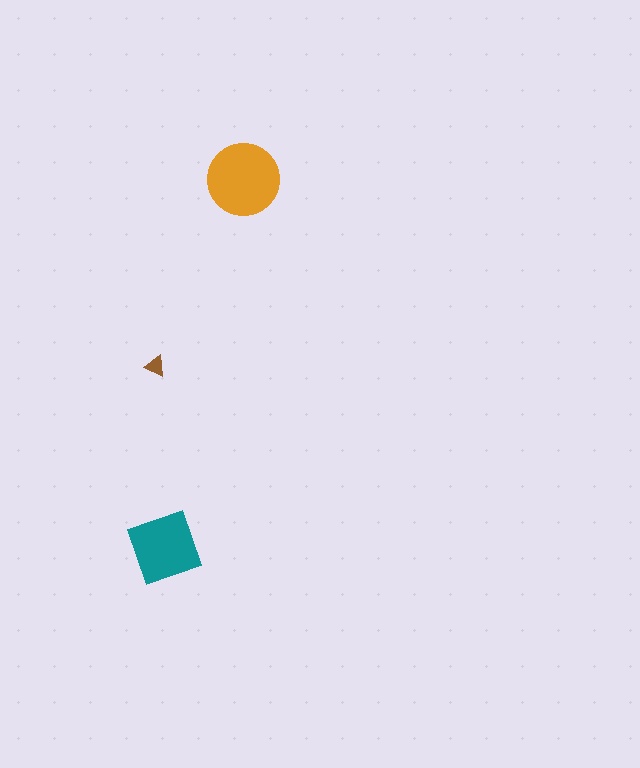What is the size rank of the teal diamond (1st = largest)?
2nd.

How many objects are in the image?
There are 3 objects in the image.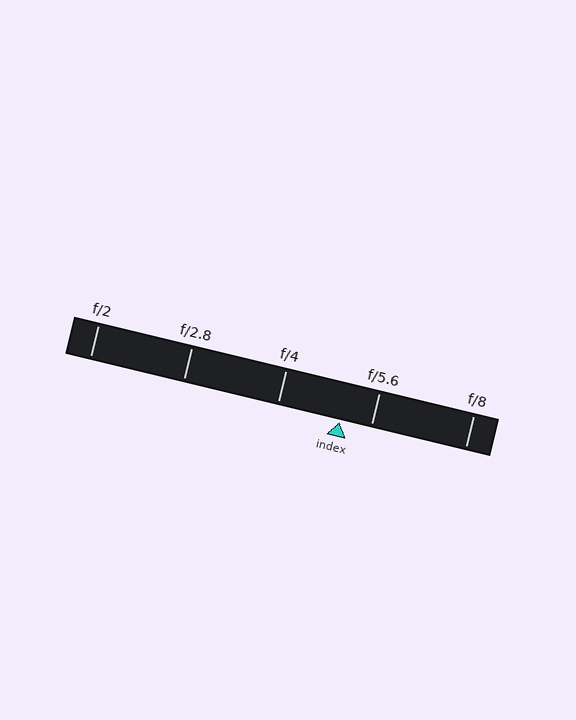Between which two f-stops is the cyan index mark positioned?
The index mark is between f/4 and f/5.6.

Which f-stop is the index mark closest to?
The index mark is closest to f/5.6.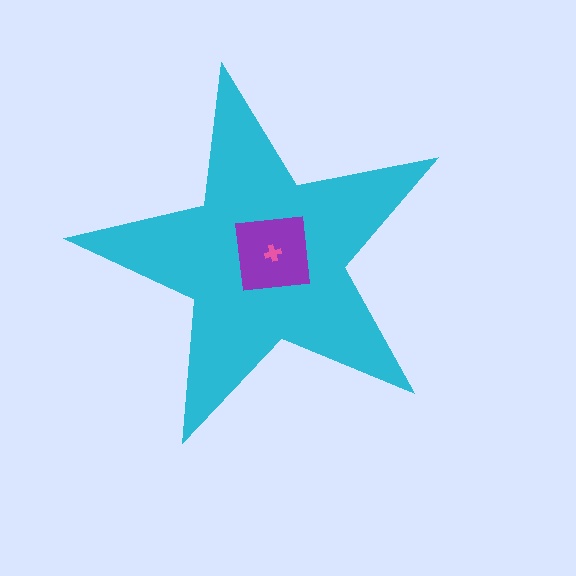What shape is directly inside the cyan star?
The purple square.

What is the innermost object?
The pink cross.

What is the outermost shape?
The cyan star.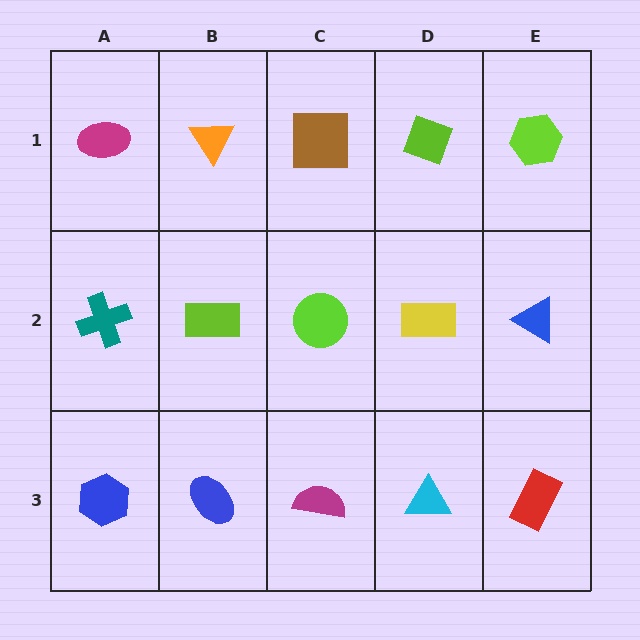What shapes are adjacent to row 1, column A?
A teal cross (row 2, column A), an orange triangle (row 1, column B).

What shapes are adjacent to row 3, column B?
A lime rectangle (row 2, column B), a blue hexagon (row 3, column A), a magenta semicircle (row 3, column C).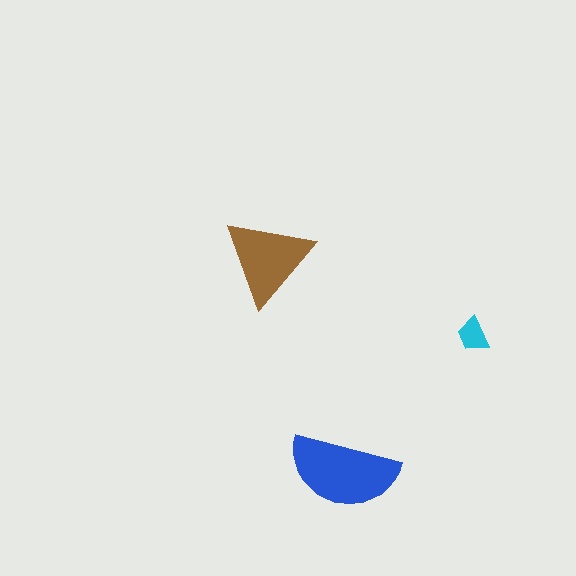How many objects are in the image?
There are 3 objects in the image.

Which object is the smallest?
The cyan trapezoid.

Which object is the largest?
The blue semicircle.